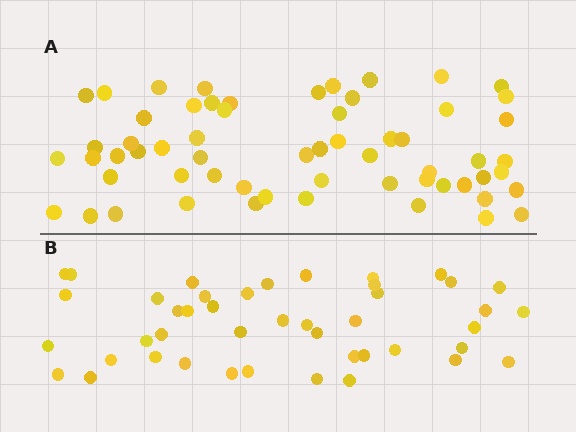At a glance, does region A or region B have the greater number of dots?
Region A (the top region) has more dots.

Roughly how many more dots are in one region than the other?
Region A has approximately 15 more dots than region B.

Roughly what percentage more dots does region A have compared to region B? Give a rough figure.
About 35% more.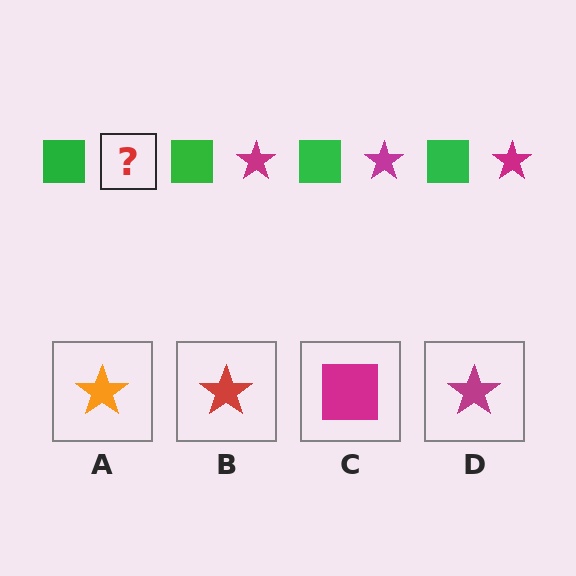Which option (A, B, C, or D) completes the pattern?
D.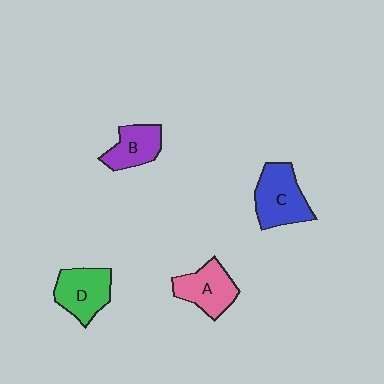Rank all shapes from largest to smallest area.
From largest to smallest: C (blue), D (green), A (pink), B (purple).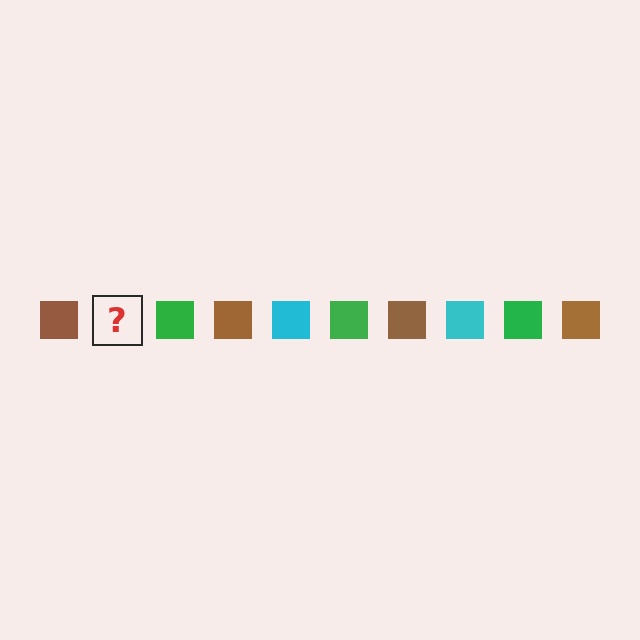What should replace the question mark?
The question mark should be replaced with a cyan square.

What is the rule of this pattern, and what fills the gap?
The rule is that the pattern cycles through brown, cyan, green squares. The gap should be filled with a cyan square.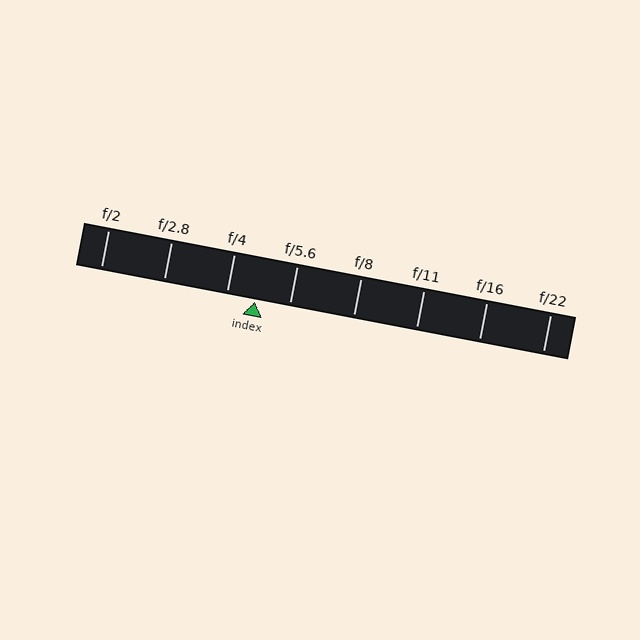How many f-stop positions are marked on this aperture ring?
There are 8 f-stop positions marked.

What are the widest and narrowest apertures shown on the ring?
The widest aperture shown is f/2 and the narrowest is f/22.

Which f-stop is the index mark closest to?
The index mark is closest to f/4.